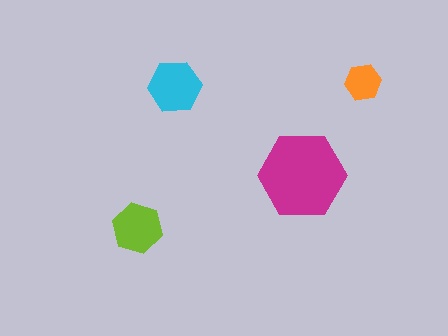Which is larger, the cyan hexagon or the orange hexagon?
The cyan one.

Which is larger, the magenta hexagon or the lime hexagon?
The magenta one.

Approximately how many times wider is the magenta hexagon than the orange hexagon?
About 2.5 times wider.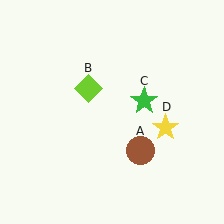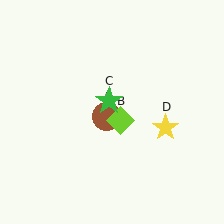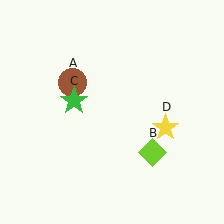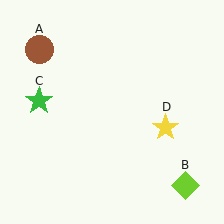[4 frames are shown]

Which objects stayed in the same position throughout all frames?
Yellow star (object D) remained stationary.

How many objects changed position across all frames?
3 objects changed position: brown circle (object A), lime diamond (object B), green star (object C).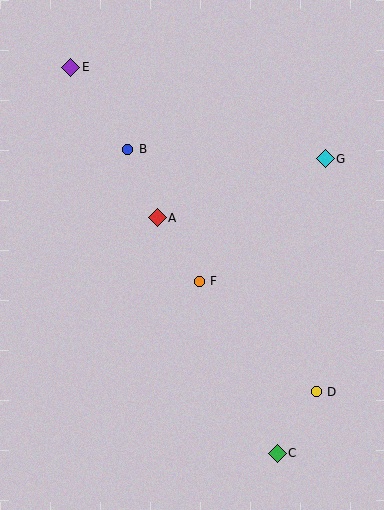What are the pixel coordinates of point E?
Point E is at (71, 67).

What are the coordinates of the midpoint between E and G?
The midpoint between E and G is at (198, 113).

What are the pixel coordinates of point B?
Point B is at (128, 149).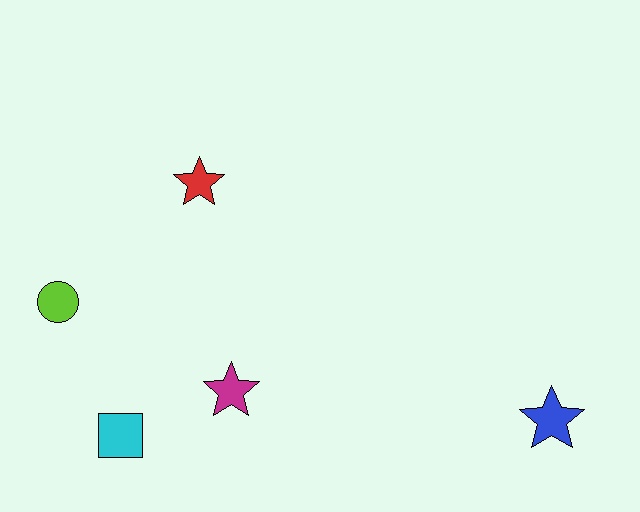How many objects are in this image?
There are 5 objects.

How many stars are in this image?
There are 3 stars.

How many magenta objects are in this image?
There is 1 magenta object.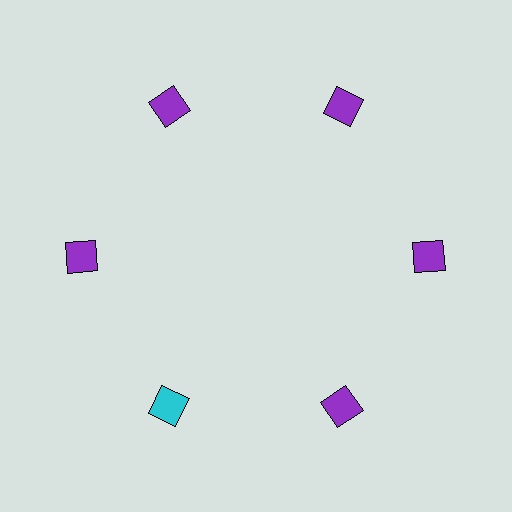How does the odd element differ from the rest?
It has a different color: cyan instead of purple.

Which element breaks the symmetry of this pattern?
The cyan square at roughly the 7 o'clock position breaks the symmetry. All other shapes are purple squares.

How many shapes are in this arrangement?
There are 6 shapes arranged in a ring pattern.